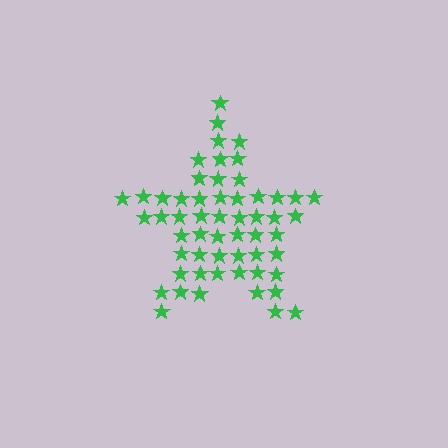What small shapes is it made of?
It is made of small stars.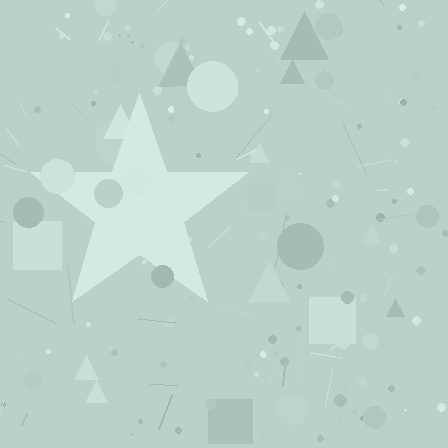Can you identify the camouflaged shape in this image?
The camouflaged shape is a star.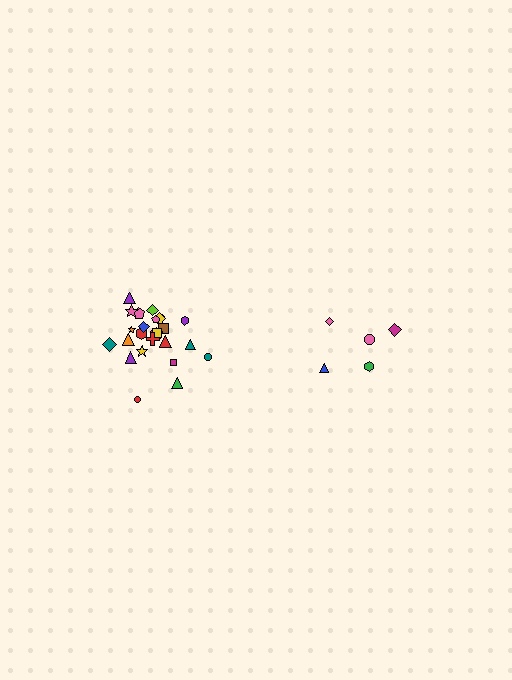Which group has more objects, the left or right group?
The left group.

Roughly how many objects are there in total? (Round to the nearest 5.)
Roughly 30 objects in total.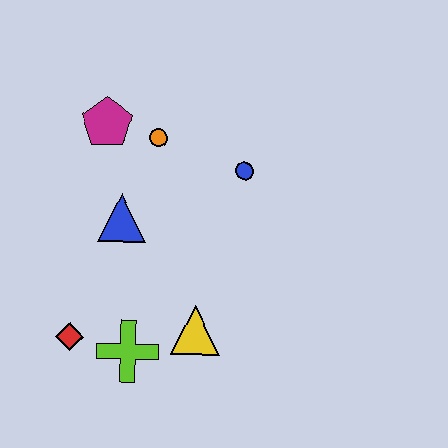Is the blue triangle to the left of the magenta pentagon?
No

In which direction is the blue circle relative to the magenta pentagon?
The blue circle is to the right of the magenta pentagon.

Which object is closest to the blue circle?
The orange circle is closest to the blue circle.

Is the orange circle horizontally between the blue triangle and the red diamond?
No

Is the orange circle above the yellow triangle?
Yes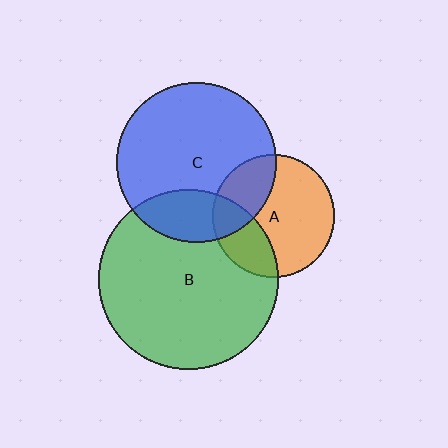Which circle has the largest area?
Circle B (green).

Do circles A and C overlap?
Yes.